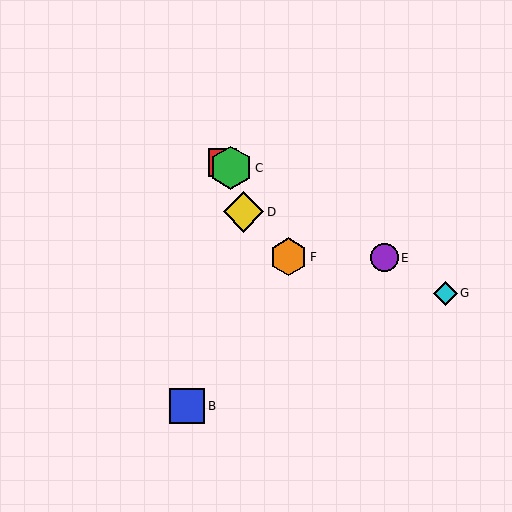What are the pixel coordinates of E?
Object E is at (384, 258).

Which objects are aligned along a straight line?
Objects A, C, E, G are aligned along a straight line.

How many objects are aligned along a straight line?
4 objects (A, C, E, G) are aligned along a straight line.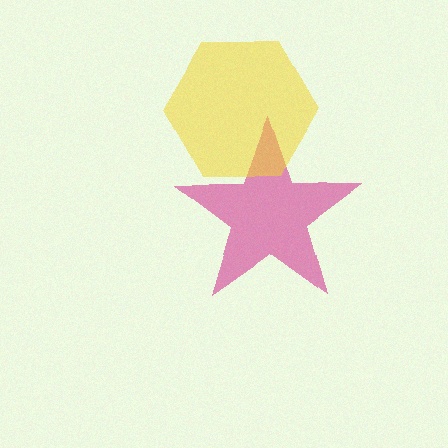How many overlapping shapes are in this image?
There are 2 overlapping shapes in the image.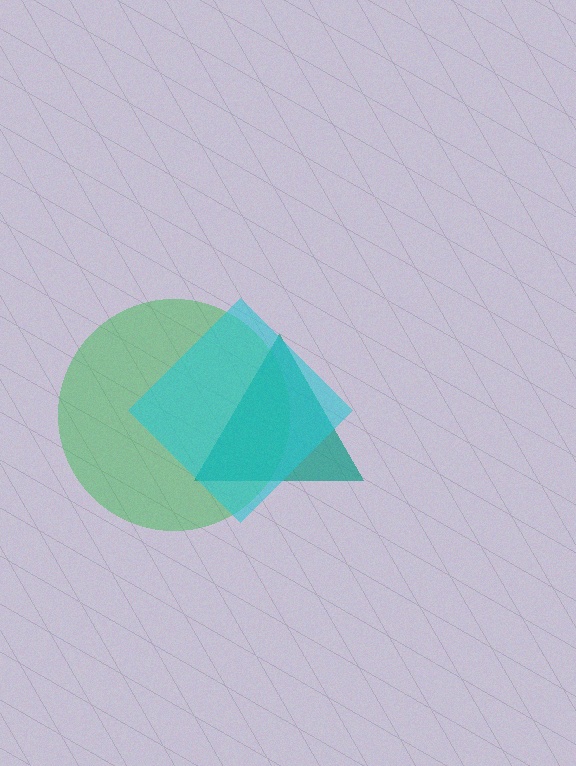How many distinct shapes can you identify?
There are 3 distinct shapes: a green circle, a teal triangle, a cyan diamond.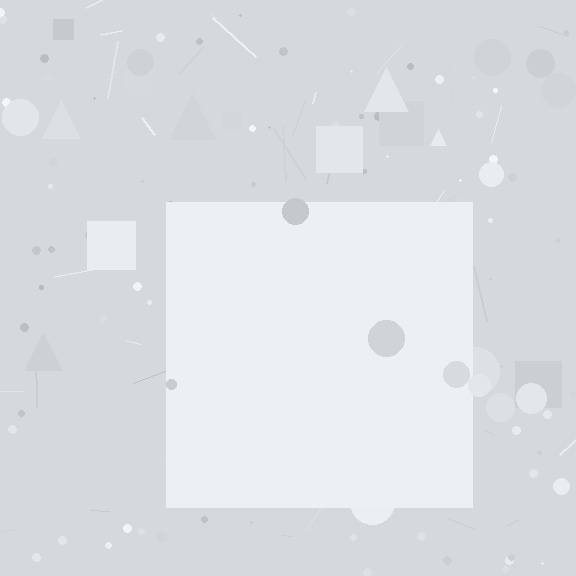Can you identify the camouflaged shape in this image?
The camouflaged shape is a square.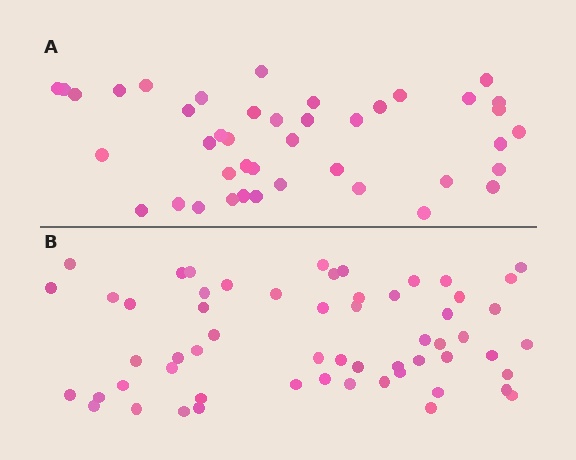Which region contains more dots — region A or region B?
Region B (the bottom region) has more dots.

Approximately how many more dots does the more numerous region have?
Region B has approximately 15 more dots than region A.